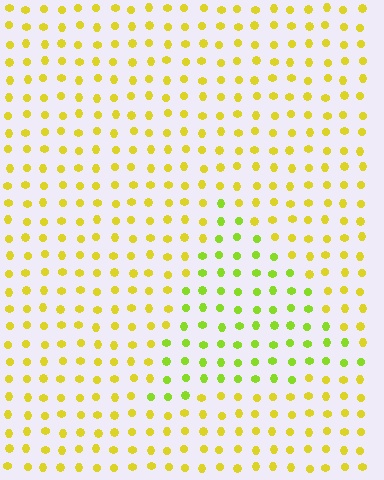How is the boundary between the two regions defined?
The boundary is defined purely by a slight shift in hue (about 31 degrees). Spacing, size, and orientation are identical on both sides.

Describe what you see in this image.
The image is filled with small yellow elements in a uniform arrangement. A triangle-shaped region is visible where the elements are tinted to a slightly different hue, forming a subtle color boundary.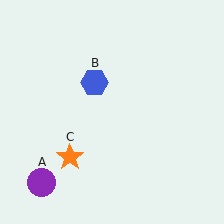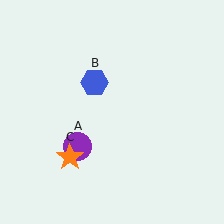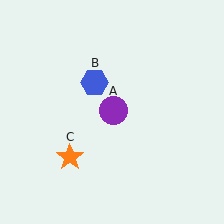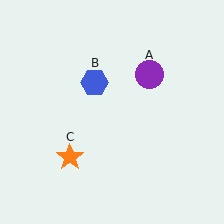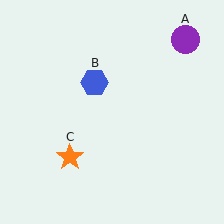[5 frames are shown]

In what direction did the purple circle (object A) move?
The purple circle (object A) moved up and to the right.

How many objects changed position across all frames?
1 object changed position: purple circle (object A).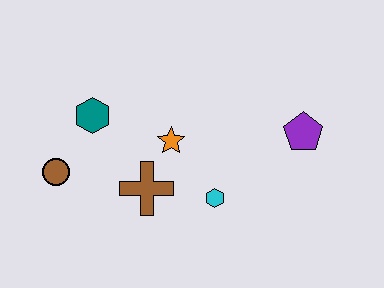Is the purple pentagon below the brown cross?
No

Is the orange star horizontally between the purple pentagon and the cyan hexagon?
No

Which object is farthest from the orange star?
The purple pentagon is farthest from the orange star.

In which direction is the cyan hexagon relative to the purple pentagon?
The cyan hexagon is to the left of the purple pentagon.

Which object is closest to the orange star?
The brown cross is closest to the orange star.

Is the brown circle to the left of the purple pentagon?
Yes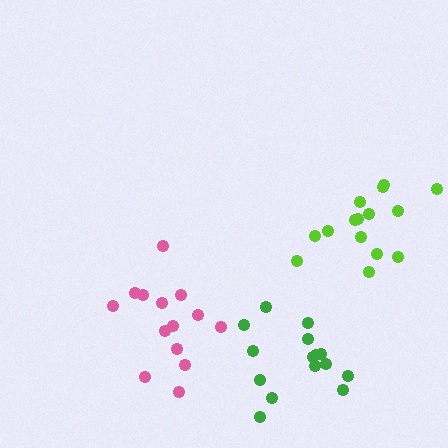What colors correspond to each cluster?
The clusters are colored: pink, lime, green.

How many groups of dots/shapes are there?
There are 3 groups.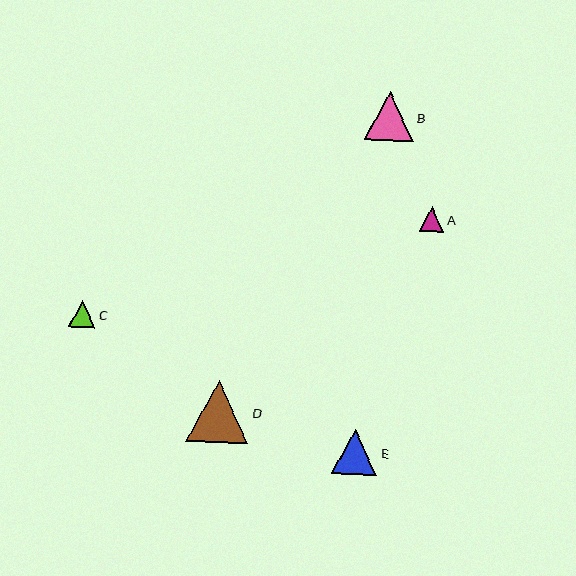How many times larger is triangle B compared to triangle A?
Triangle B is approximately 2.0 times the size of triangle A.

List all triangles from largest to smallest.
From largest to smallest: D, B, E, C, A.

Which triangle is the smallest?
Triangle A is the smallest with a size of approximately 24 pixels.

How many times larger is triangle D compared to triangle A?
Triangle D is approximately 2.5 times the size of triangle A.